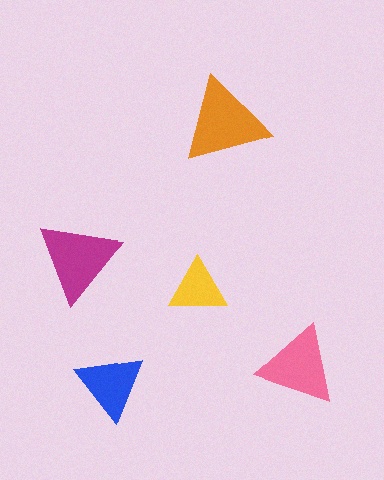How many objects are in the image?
There are 5 objects in the image.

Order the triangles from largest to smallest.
the orange one, the magenta one, the pink one, the blue one, the yellow one.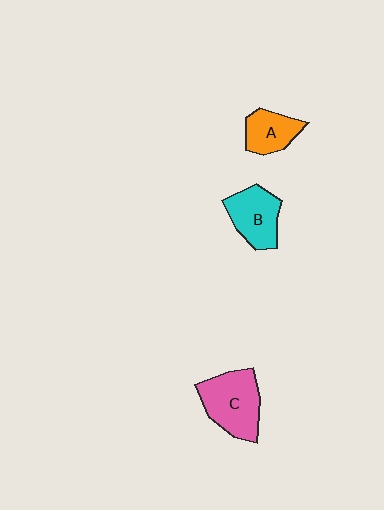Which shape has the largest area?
Shape C (pink).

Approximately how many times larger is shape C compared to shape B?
Approximately 1.3 times.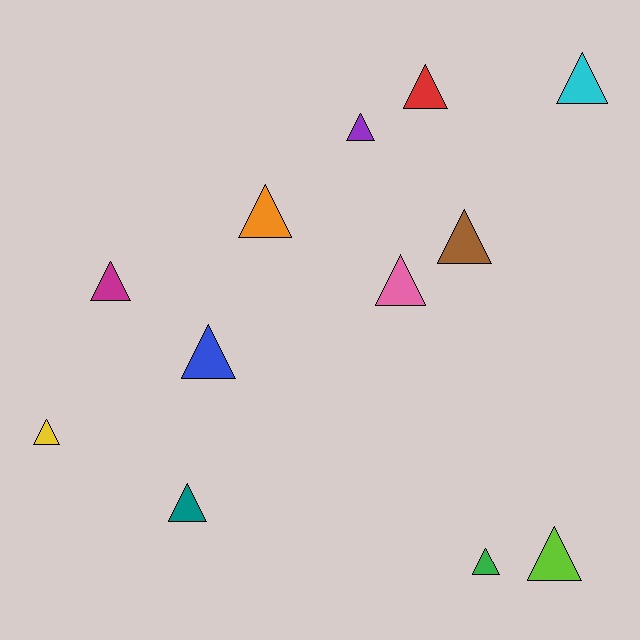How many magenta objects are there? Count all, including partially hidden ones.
There is 1 magenta object.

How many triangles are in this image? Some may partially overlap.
There are 12 triangles.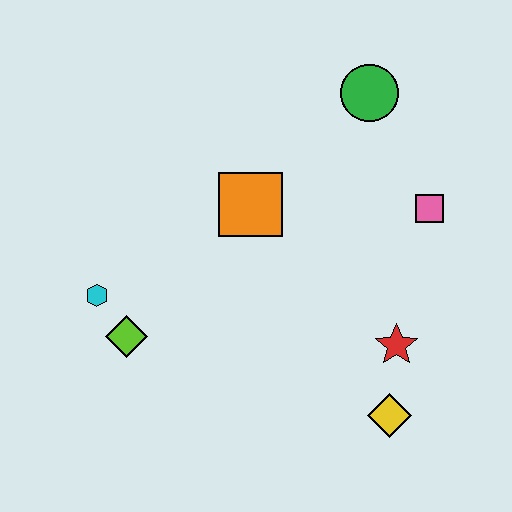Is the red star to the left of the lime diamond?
No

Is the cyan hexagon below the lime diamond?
No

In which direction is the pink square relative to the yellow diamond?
The pink square is above the yellow diamond.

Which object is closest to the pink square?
The green circle is closest to the pink square.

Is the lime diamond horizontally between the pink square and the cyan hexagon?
Yes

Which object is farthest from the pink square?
The cyan hexagon is farthest from the pink square.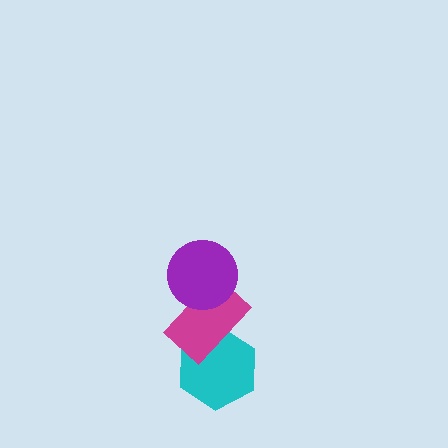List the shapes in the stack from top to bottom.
From top to bottom: the purple circle, the magenta rectangle, the cyan hexagon.